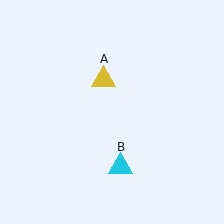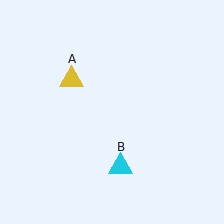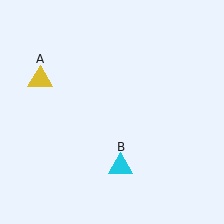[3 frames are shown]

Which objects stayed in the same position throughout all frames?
Cyan triangle (object B) remained stationary.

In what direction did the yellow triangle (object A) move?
The yellow triangle (object A) moved left.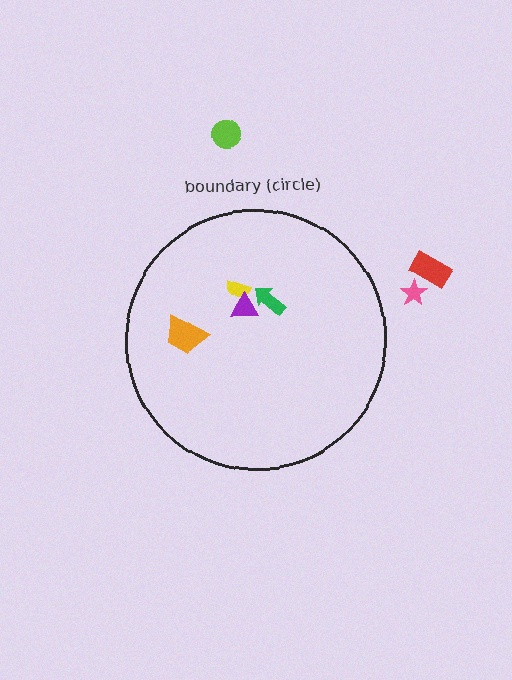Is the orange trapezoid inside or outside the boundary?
Inside.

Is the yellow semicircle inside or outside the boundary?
Inside.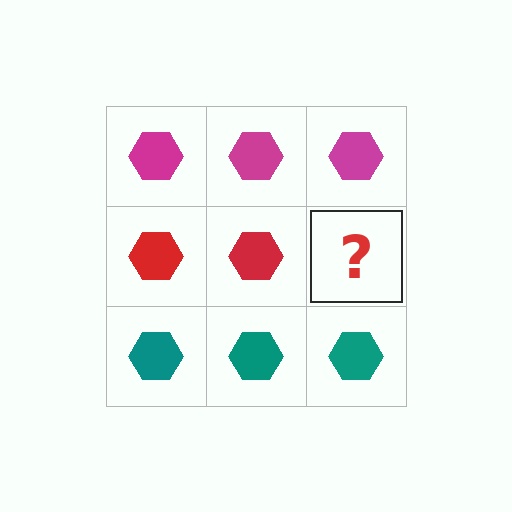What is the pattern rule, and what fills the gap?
The rule is that each row has a consistent color. The gap should be filled with a red hexagon.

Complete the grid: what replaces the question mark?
The question mark should be replaced with a red hexagon.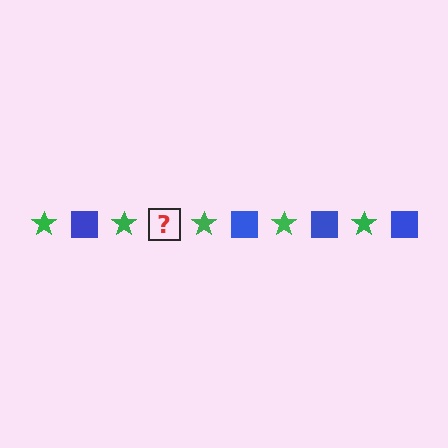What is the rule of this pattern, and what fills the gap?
The rule is that the pattern alternates between green star and blue square. The gap should be filled with a blue square.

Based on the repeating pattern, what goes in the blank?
The blank should be a blue square.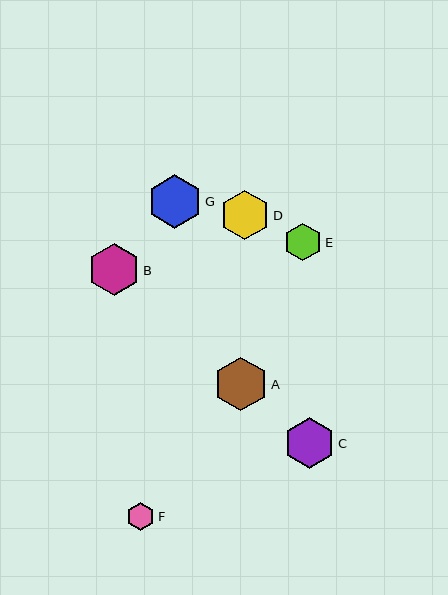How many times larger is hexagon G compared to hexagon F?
Hexagon G is approximately 1.9 times the size of hexagon F.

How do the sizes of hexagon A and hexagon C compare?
Hexagon A and hexagon C are approximately the same size.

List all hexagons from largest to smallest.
From largest to smallest: A, G, B, C, D, E, F.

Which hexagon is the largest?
Hexagon A is the largest with a size of approximately 53 pixels.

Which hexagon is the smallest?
Hexagon F is the smallest with a size of approximately 28 pixels.